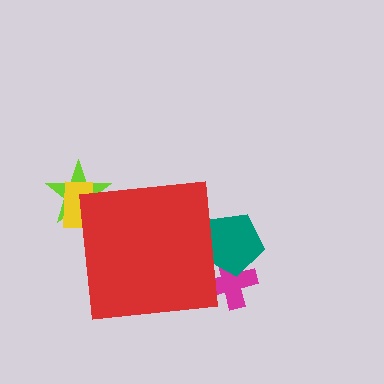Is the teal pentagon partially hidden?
Yes, the teal pentagon is partially hidden behind the red square.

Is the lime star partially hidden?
Yes, the lime star is partially hidden behind the red square.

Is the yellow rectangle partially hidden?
Yes, the yellow rectangle is partially hidden behind the red square.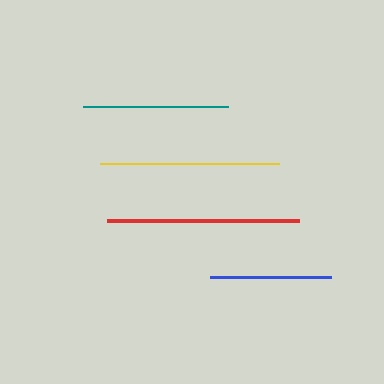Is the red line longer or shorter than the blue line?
The red line is longer than the blue line.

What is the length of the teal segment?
The teal segment is approximately 145 pixels long.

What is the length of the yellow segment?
The yellow segment is approximately 180 pixels long.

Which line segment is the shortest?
The blue line is the shortest at approximately 121 pixels.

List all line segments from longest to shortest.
From longest to shortest: red, yellow, teal, blue.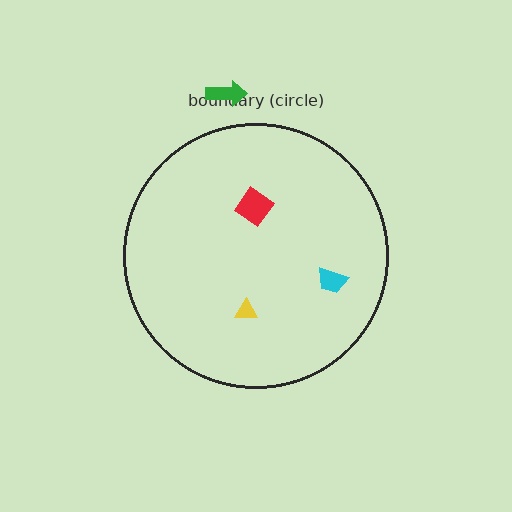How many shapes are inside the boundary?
3 inside, 1 outside.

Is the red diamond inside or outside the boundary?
Inside.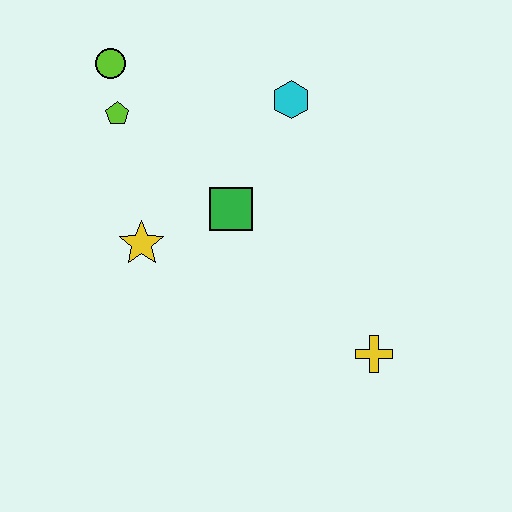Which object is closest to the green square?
The yellow star is closest to the green square.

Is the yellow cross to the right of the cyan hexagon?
Yes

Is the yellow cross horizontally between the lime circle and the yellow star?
No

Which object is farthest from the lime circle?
The yellow cross is farthest from the lime circle.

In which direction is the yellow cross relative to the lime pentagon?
The yellow cross is to the right of the lime pentagon.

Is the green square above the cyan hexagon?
No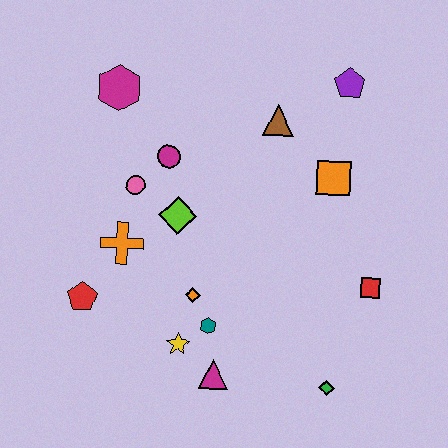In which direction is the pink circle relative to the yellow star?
The pink circle is above the yellow star.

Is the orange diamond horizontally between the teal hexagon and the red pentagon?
Yes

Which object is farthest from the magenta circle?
The green diamond is farthest from the magenta circle.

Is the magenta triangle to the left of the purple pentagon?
Yes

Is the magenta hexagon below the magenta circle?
No